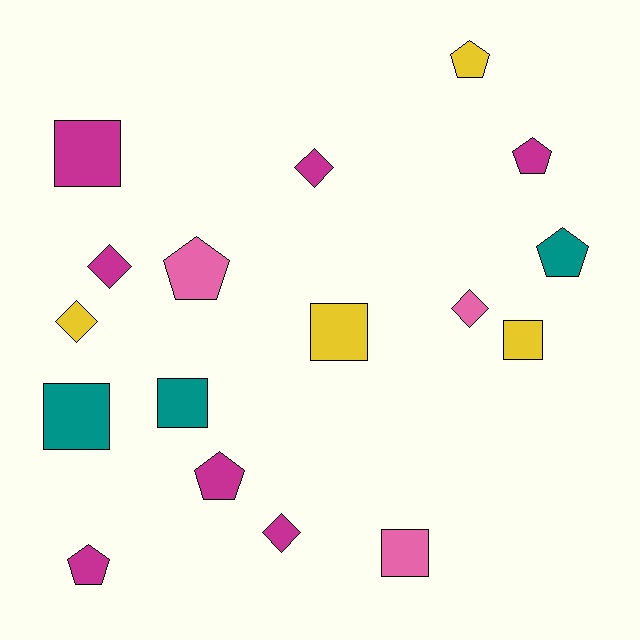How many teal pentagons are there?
There is 1 teal pentagon.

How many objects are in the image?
There are 17 objects.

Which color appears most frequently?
Magenta, with 7 objects.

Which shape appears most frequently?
Square, with 6 objects.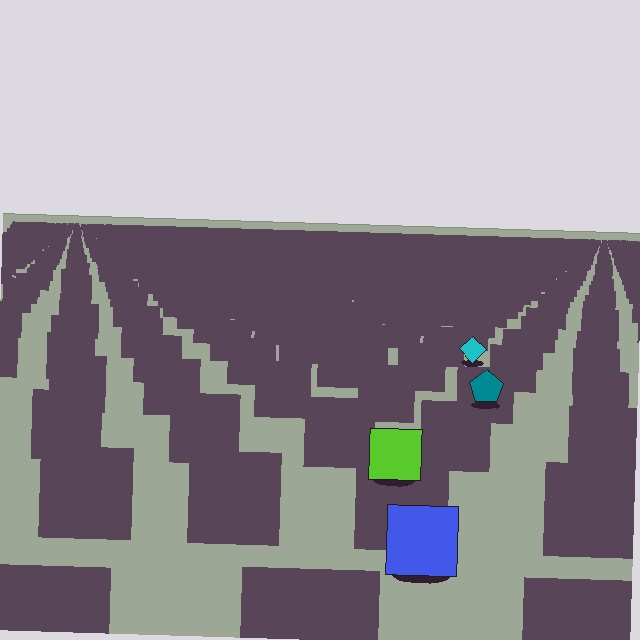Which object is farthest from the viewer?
The cyan diamond is farthest from the viewer. It appears smaller and the ground texture around it is denser.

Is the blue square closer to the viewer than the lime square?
Yes. The blue square is closer — you can tell from the texture gradient: the ground texture is coarser near it.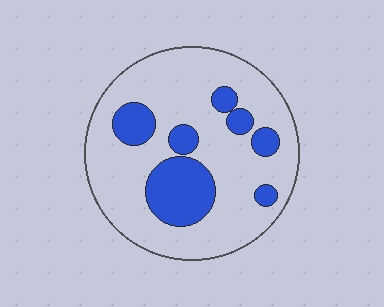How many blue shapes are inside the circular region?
7.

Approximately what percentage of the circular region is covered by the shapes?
Approximately 25%.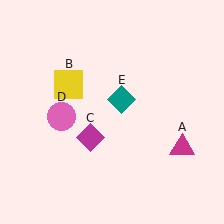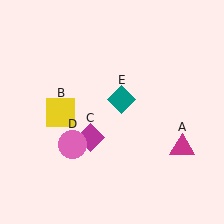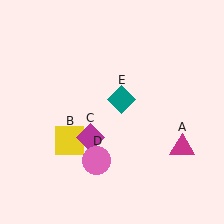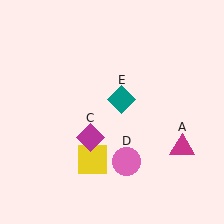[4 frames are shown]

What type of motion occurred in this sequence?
The yellow square (object B), pink circle (object D) rotated counterclockwise around the center of the scene.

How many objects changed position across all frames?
2 objects changed position: yellow square (object B), pink circle (object D).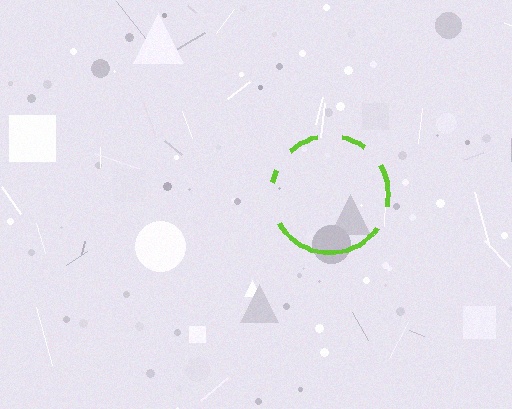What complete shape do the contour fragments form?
The contour fragments form a circle.